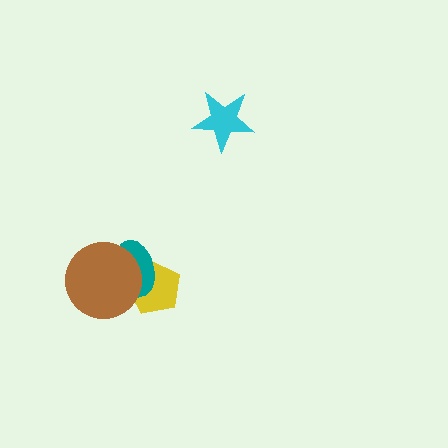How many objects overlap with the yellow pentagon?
2 objects overlap with the yellow pentagon.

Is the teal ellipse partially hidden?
Yes, it is partially covered by another shape.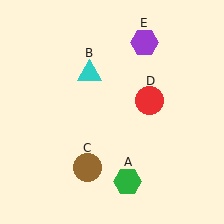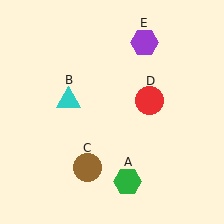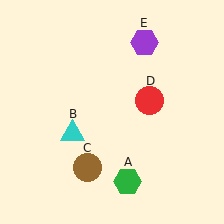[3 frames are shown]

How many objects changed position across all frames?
1 object changed position: cyan triangle (object B).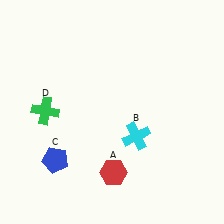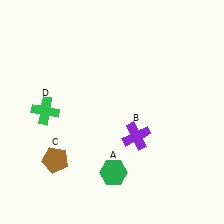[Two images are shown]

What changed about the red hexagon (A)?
In Image 1, A is red. In Image 2, it changed to green.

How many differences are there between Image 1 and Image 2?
There are 3 differences between the two images.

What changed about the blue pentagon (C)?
In Image 1, C is blue. In Image 2, it changed to brown.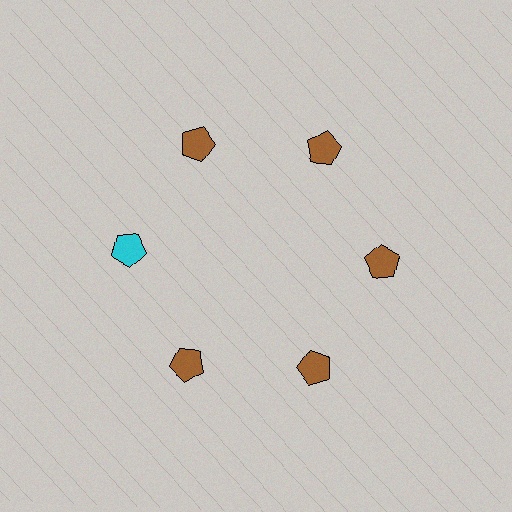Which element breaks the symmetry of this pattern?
The cyan pentagon at roughly the 9 o'clock position breaks the symmetry. All other shapes are brown pentagons.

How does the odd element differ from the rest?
It has a different color: cyan instead of brown.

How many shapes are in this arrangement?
There are 6 shapes arranged in a ring pattern.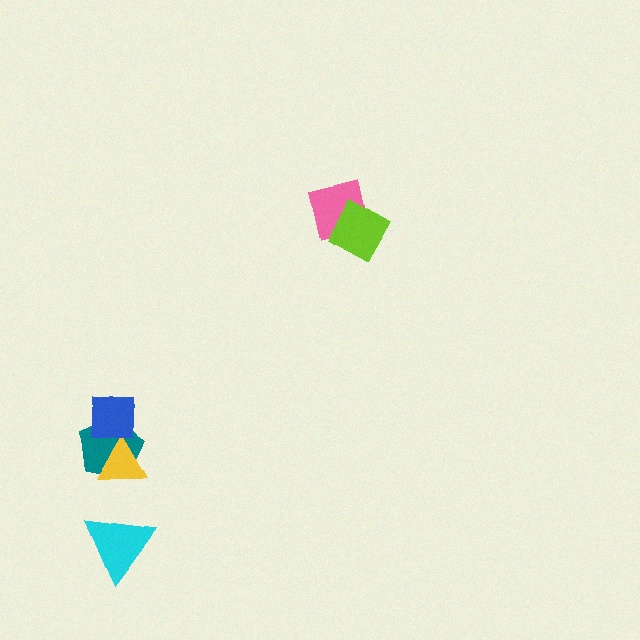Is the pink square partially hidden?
Yes, it is partially covered by another shape.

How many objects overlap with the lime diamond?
1 object overlaps with the lime diamond.